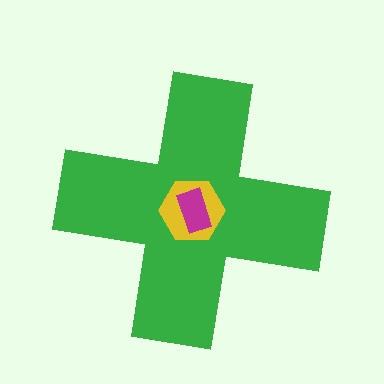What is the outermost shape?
The green cross.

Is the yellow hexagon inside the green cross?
Yes.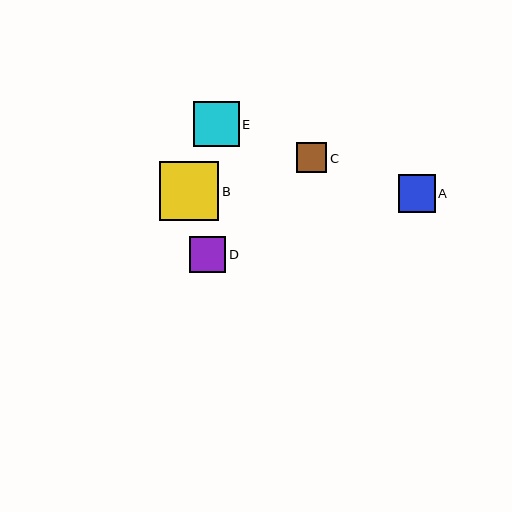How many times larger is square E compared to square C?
Square E is approximately 1.5 times the size of square C.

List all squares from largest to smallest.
From largest to smallest: B, E, A, D, C.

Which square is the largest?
Square B is the largest with a size of approximately 59 pixels.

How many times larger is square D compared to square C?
Square D is approximately 1.2 times the size of square C.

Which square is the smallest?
Square C is the smallest with a size of approximately 30 pixels.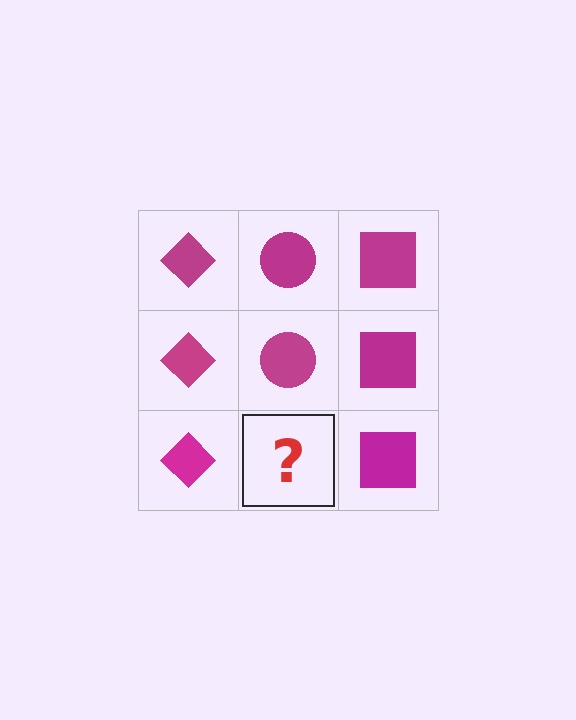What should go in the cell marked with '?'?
The missing cell should contain a magenta circle.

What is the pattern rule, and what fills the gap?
The rule is that each column has a consistent shape. The gap should be filled with a magenta circle.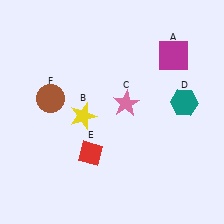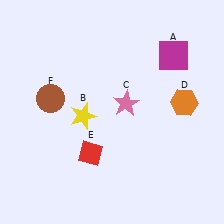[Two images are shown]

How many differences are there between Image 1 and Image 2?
There is 1 difference between the two images.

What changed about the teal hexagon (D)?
In Image 1, D is teal. In Image 2, it changed to orange.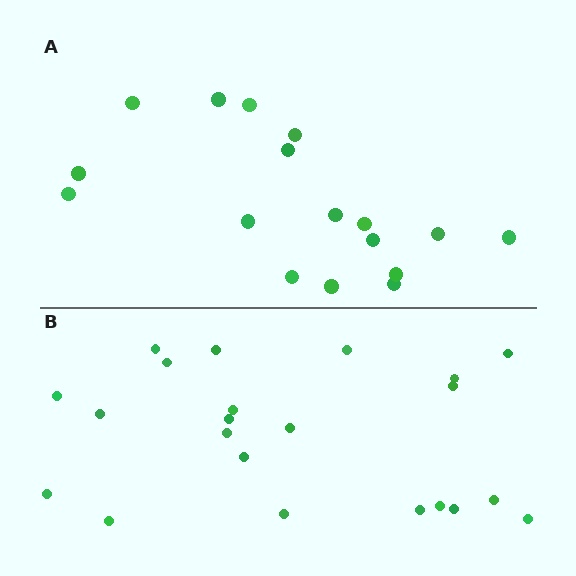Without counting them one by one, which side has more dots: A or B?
Region B (the bottom region) has more dots.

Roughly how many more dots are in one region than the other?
Region B has about 5 more dots than region A.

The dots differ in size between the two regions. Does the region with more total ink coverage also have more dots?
No. Region A has more total ink coverage because its dots are larger, but region B actually contains more individual dots. Total area can be misleading — the number of items is what matters here.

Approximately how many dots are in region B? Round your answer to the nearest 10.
About 20 dots. (The exact count is 22, which rounds to 20.)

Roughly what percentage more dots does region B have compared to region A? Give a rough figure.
About 30% more.